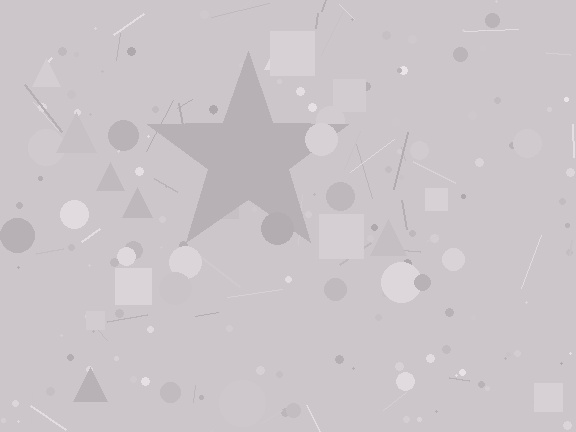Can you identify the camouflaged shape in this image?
The camouflaged shape is a star.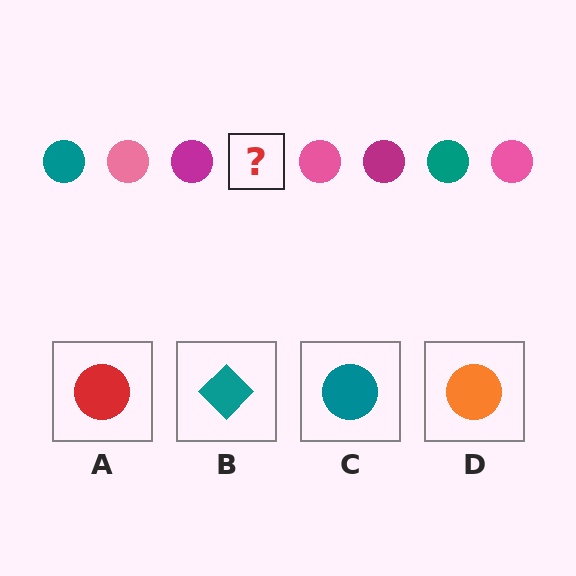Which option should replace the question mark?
Option C.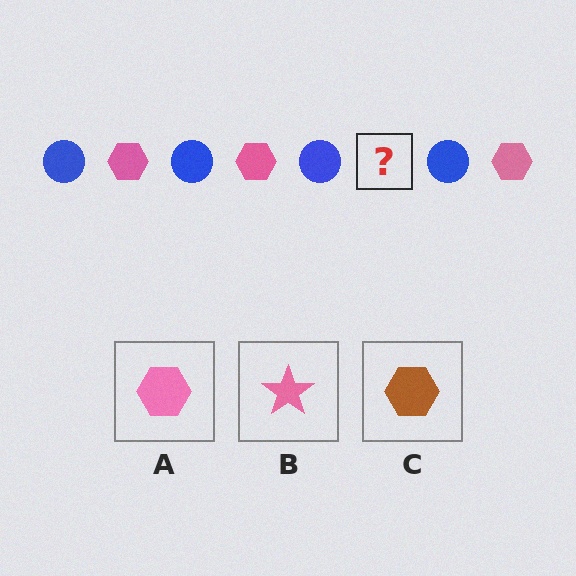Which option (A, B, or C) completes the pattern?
A.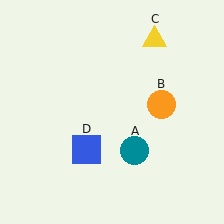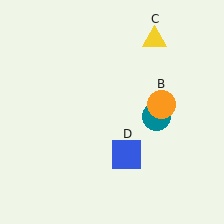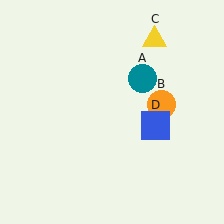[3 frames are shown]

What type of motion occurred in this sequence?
The teal circle (object A), blue square (object D) rotated counterclockwise around the center of the scene.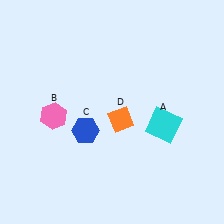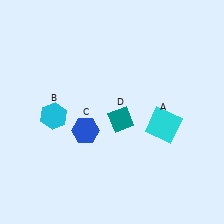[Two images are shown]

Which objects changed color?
B changed from pink to cyan. D changed from orange to teal.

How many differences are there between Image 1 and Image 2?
There are 2 differences between the two images.